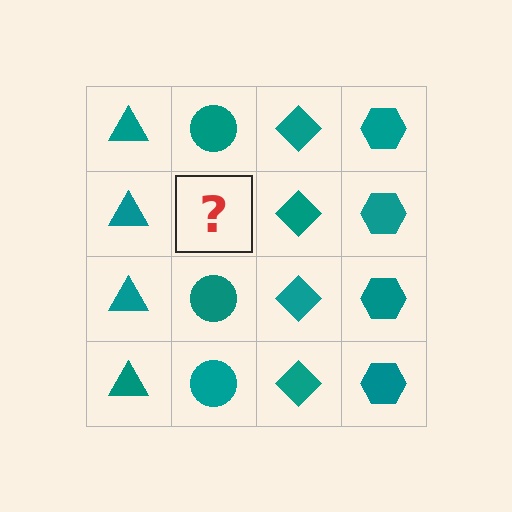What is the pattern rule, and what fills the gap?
The rule is that each column has a consistent shape. The gap should be filled with a teal circle.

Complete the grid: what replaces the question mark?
The question mark should be replaced with a teal circle.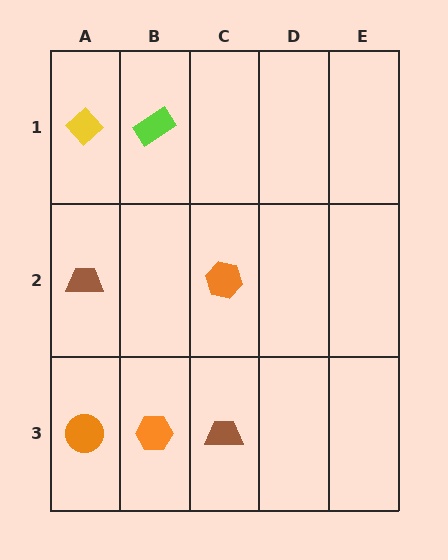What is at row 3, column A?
An orange circle.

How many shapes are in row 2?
2 shapes.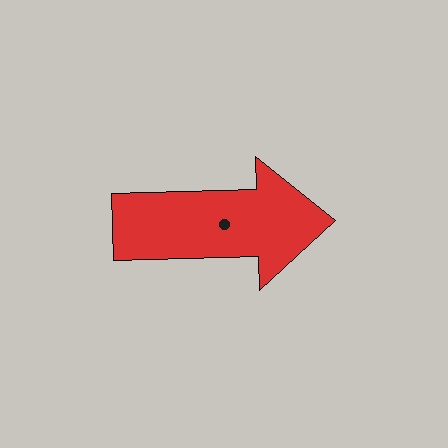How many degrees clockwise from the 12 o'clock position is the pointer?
Approximately 88 degrees.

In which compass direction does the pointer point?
East.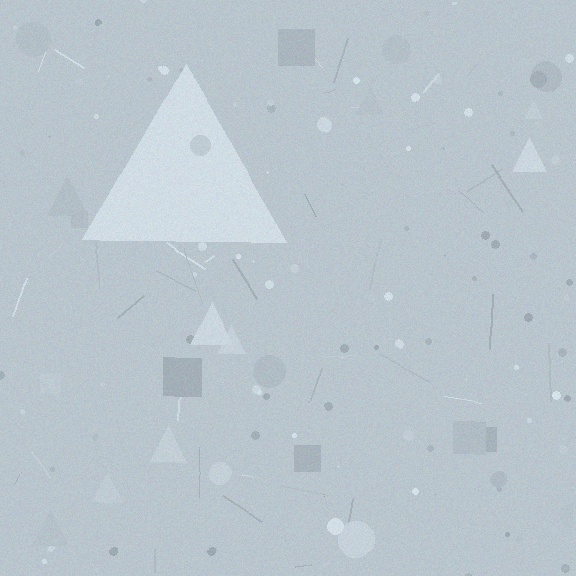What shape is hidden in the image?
A triangle is hidden in the image.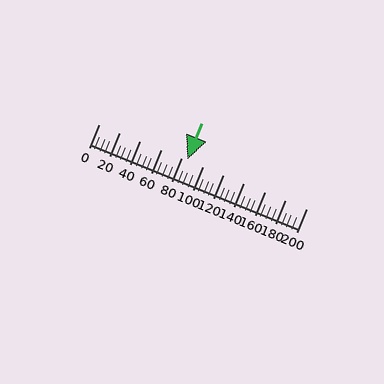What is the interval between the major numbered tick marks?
The major tick marks are spaced 20 units apart.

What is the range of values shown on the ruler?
The ruler shows values from 0 to 200.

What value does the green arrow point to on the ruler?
The green arrow points to approximately 85.